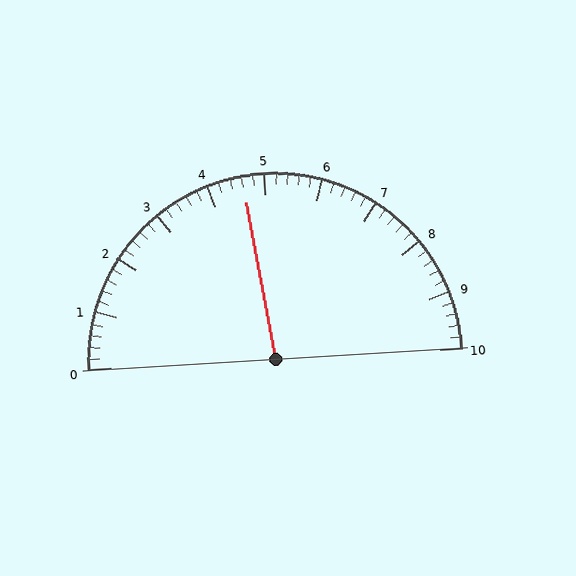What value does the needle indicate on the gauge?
The needle indicates approximately 4.6.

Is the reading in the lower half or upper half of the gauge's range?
The reading is in the lower half of the range (0 to 10).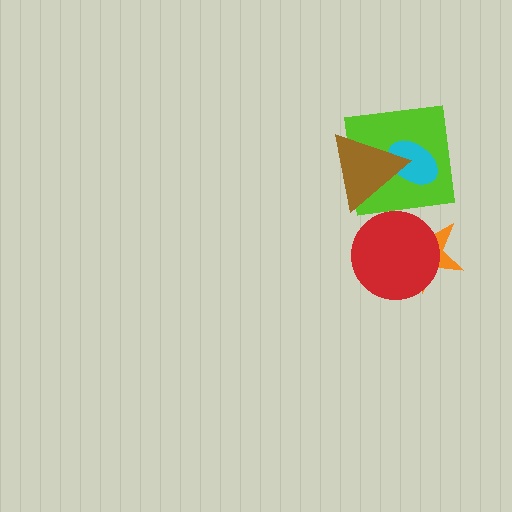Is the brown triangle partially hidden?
No, no other shape covers it.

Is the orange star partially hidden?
Yes, it is partially covered by another shape.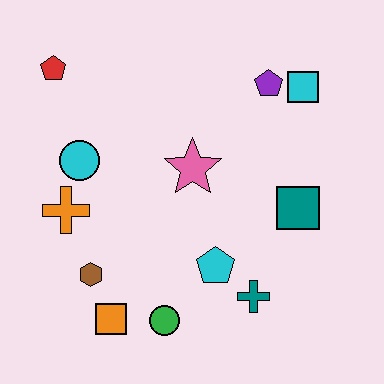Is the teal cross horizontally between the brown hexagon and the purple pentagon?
Yes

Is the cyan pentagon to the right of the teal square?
No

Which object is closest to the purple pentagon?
The cyan square is closest to the purple pentagon.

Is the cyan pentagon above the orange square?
Yes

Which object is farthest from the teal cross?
The red pentagon is farthest from the teal cross.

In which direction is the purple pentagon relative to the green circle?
The purple pentagon is above the green circle.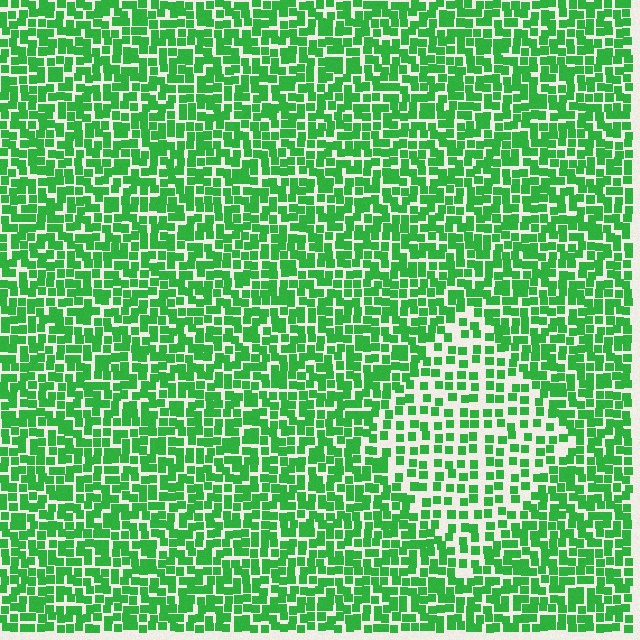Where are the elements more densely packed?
The elements are more densely packed outside the diamond boundary.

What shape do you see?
I see a diamond.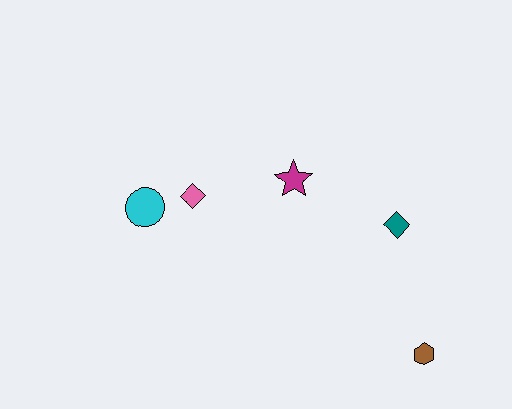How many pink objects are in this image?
There is 1 pink object.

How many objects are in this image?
There are 5 objects.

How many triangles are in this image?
There are no triangles.